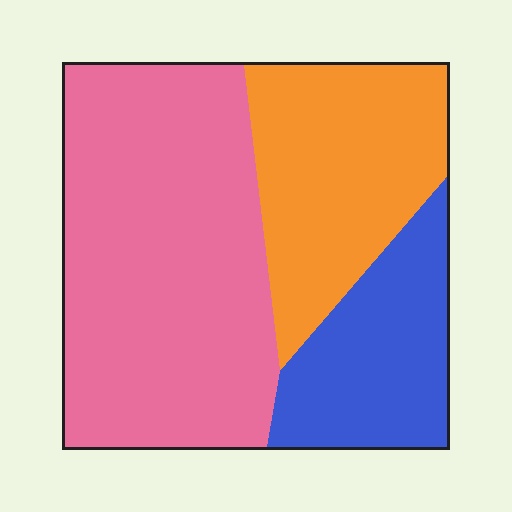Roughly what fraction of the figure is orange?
Orange covers 27% of the figure.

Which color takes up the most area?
Pink, at roughly 50%.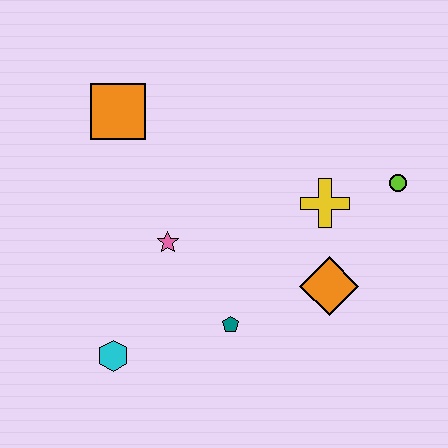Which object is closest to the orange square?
The pink star is closest to the orange square.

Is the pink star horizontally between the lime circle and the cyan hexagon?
Yes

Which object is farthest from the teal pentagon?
The orange square is farthest from the teal pentagon.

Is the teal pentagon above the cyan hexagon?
Yes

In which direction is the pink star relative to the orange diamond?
The pink star is to the left of the orange diamond.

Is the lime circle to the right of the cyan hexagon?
Yes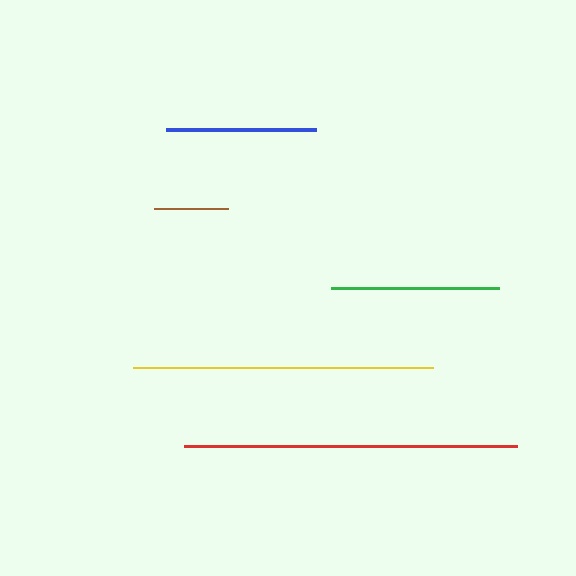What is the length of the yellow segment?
The yellow segment is approximately 300 pixels long.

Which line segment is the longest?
The red line is the longest at approximately 333 pixels.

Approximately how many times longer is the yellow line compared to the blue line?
The yellow line is approximately 2.0 times the length of the blue line.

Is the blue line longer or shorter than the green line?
The green line is longer than the blue line.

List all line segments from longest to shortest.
From longest to shortest: red, yellow, green, blue, brown.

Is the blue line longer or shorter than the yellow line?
The yellow line is longer than the blue line.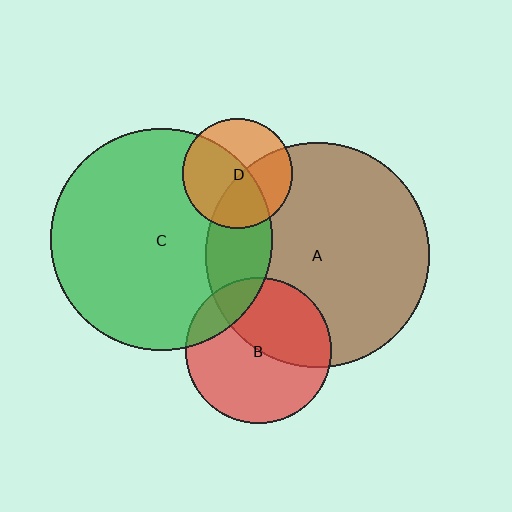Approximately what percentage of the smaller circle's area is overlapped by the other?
Approximately 45%.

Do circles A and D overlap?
Yes.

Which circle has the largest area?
Circle A (brown).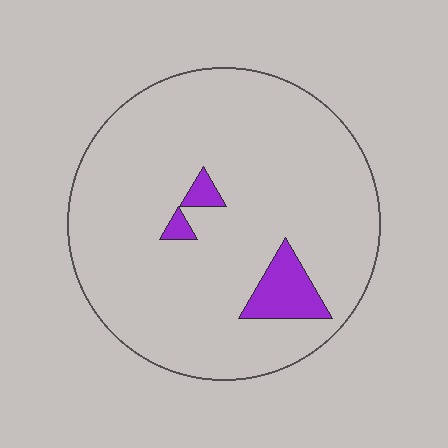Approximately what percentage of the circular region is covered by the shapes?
Approximately 5%.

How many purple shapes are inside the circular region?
3.